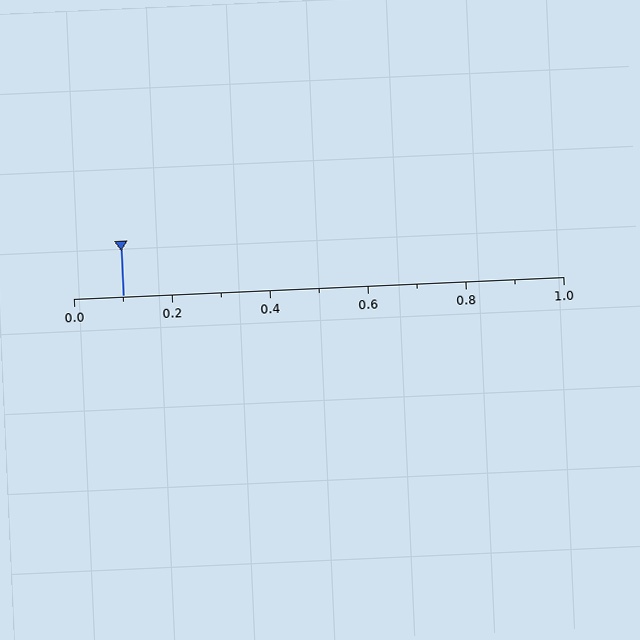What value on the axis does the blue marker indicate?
The marker indicates approximately 0.1.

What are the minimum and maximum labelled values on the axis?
The axis runs from 0.0 to 1.0.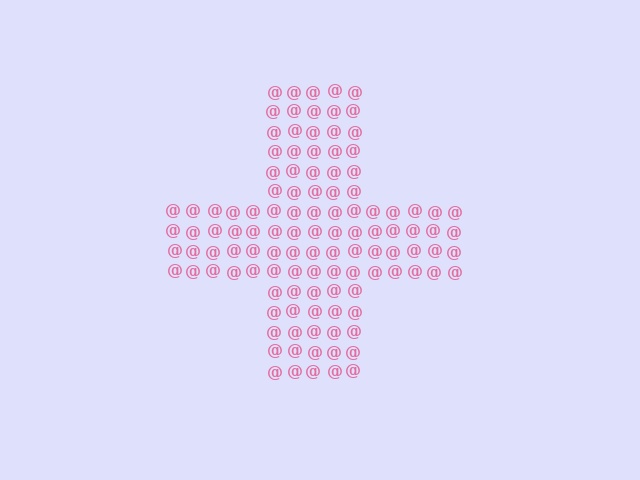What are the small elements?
The small elements are at signs.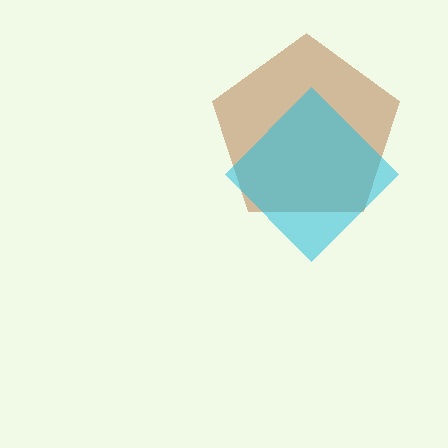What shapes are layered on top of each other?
The layered shapes are: a brown pentagon, a cyan diamond.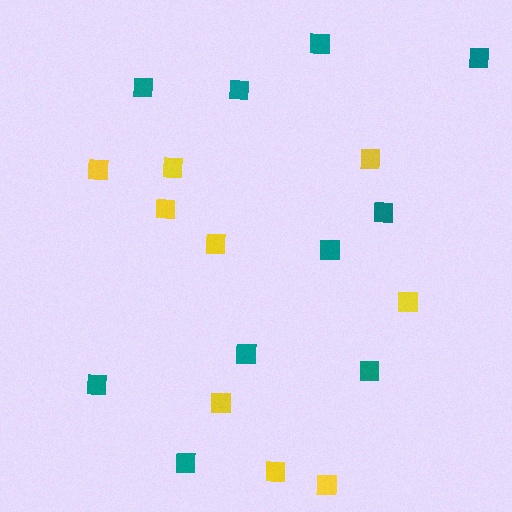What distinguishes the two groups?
There are 2 groups: one group of yellow squares (9) and one group of teal squares (10).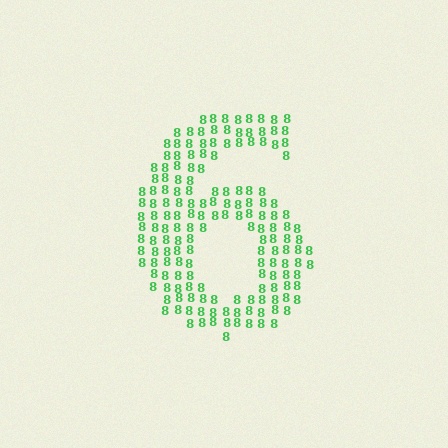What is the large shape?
The large shape is the digit 6.